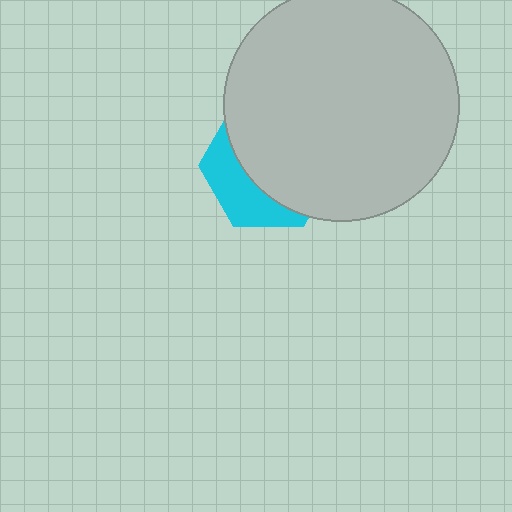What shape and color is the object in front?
The object in front is a light gray circle.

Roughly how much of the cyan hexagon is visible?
A small part of it is visible (roughly 33%).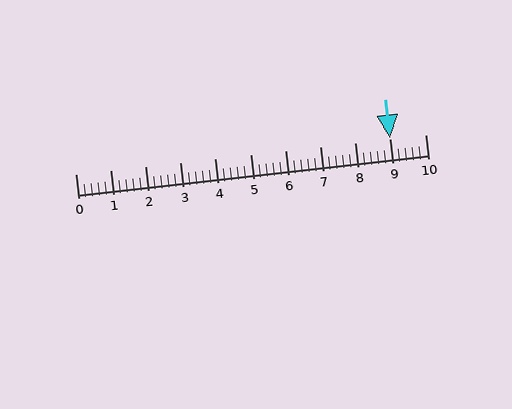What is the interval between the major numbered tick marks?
The major tick marks are spaced 1 units apart.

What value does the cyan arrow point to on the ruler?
The cyan arrow points to approximately 9.0.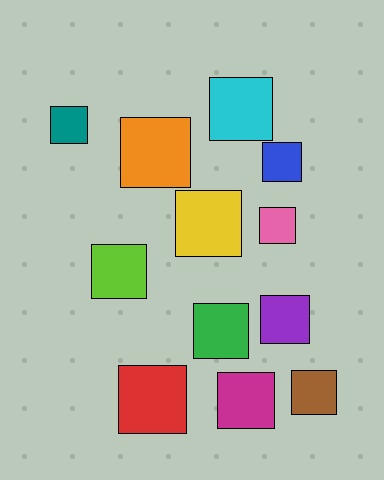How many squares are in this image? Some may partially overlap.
There are 12 squares.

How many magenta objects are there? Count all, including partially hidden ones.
There is 1 magenta object.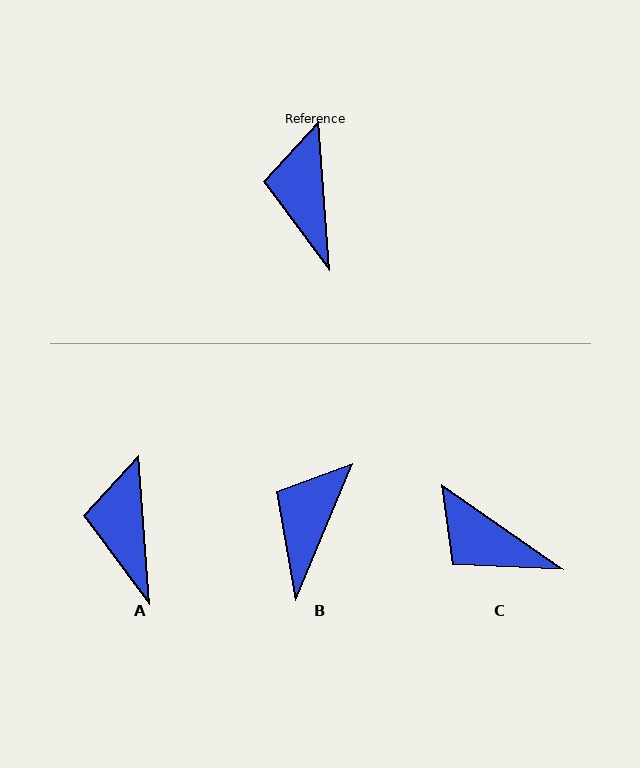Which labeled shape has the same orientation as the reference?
A.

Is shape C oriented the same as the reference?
No, it is off by about 51 degrees.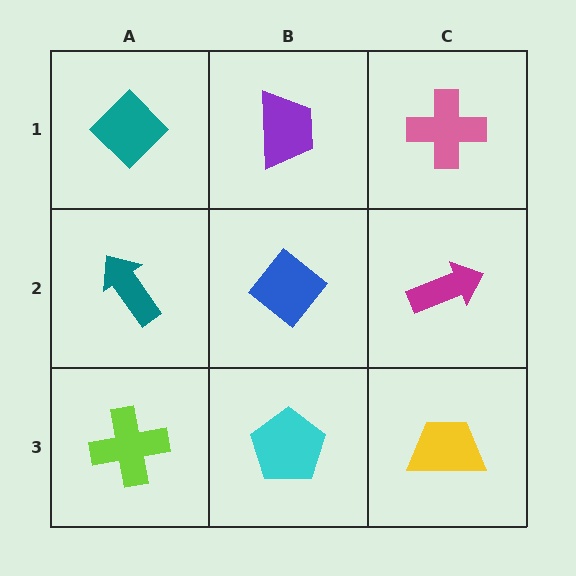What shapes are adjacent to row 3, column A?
A teal arrow (row 2, column A), a cyan pentagon (row 3, column B).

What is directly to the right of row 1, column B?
A pink cross.